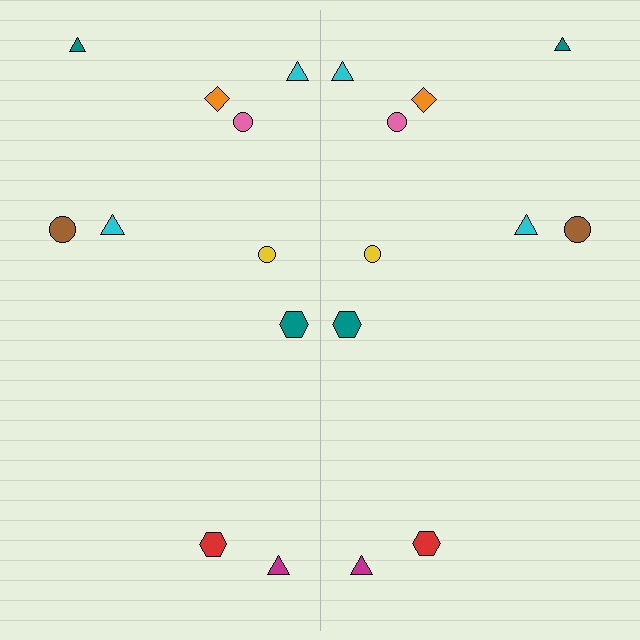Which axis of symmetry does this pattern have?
The pattern has a vertical axis of symmetry running through the center of the image.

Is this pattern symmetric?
Yes, this pattern has bilateral (reflection) symmetry.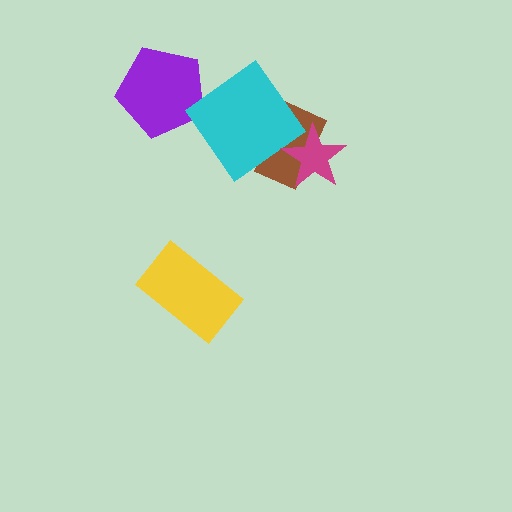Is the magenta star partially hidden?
No, no other shape covers it.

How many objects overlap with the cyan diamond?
1 object overlaps with the cyan diamond.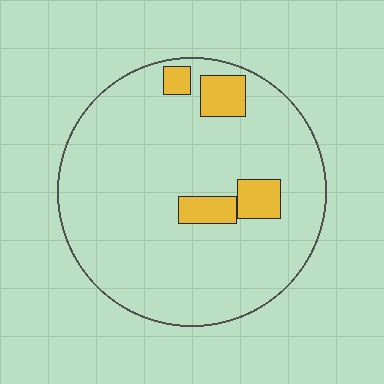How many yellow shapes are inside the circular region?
4.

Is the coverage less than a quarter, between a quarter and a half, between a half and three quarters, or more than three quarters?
Less than a quarter.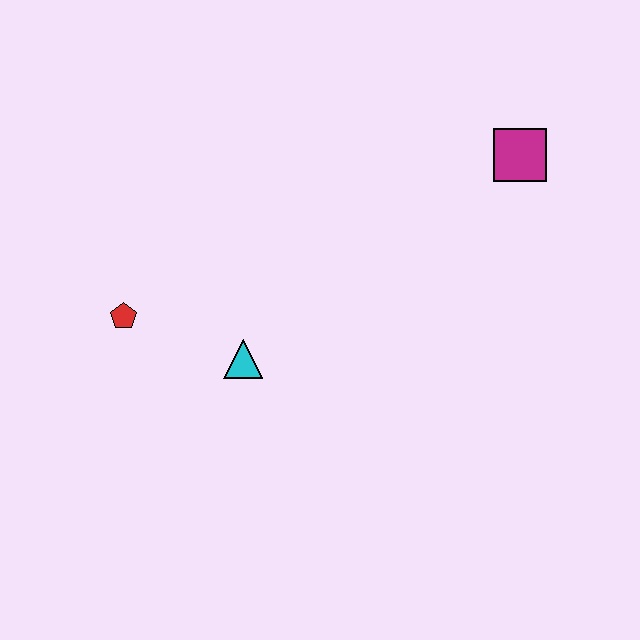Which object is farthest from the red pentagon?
The magenta square is farthest from the red pentagon.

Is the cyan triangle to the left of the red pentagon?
No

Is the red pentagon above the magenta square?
No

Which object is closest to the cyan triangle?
The red pentagon is closest to the cyan triangle.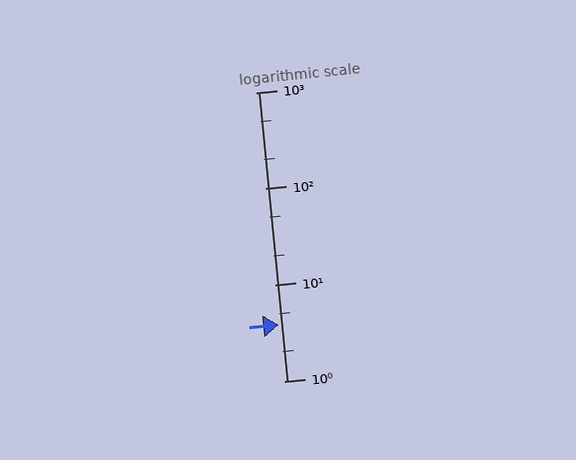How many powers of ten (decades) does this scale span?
The scale spans 3 decades, from 1 to 1000.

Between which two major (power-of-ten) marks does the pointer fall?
The pointer is between 1 and 10.